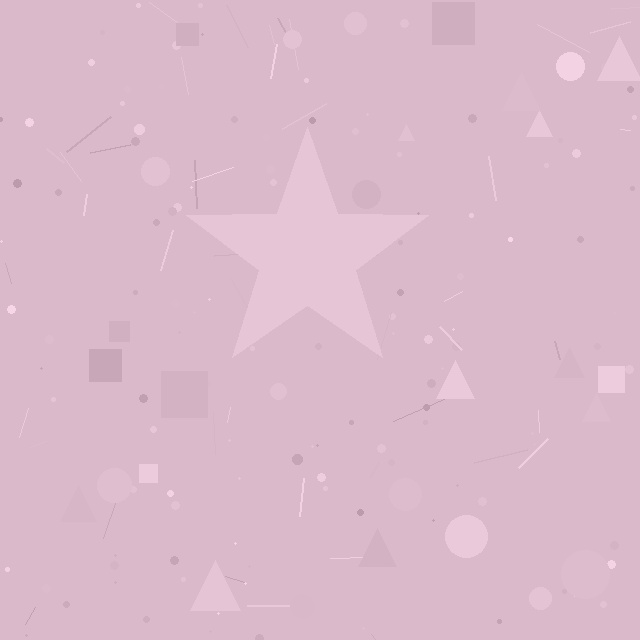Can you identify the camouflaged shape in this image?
The camouflaged shape is a star.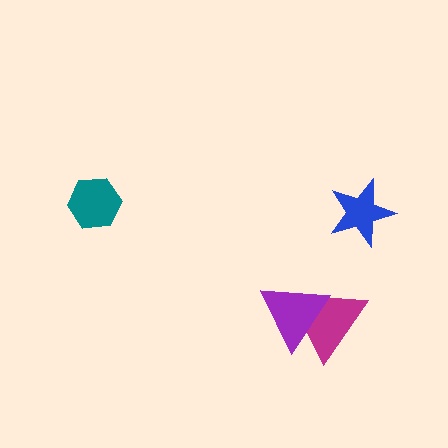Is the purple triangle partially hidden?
No, no other shape covers it.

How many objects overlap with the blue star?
0 objects overlap with the blue star.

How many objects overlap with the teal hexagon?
0 objects overlap with the teal hexagon.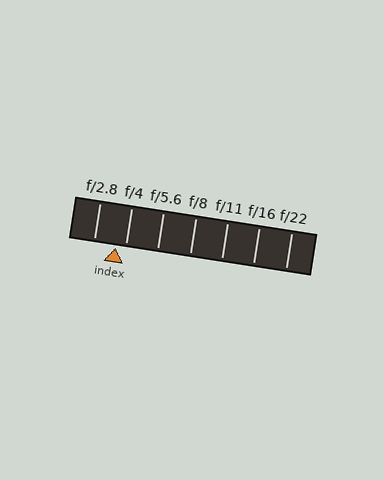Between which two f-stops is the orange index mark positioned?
The index mark is between f/2.8 and f/4.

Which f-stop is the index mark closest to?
The index mark is closest to f/4.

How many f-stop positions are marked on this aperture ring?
There are 7 f-stop positions marked.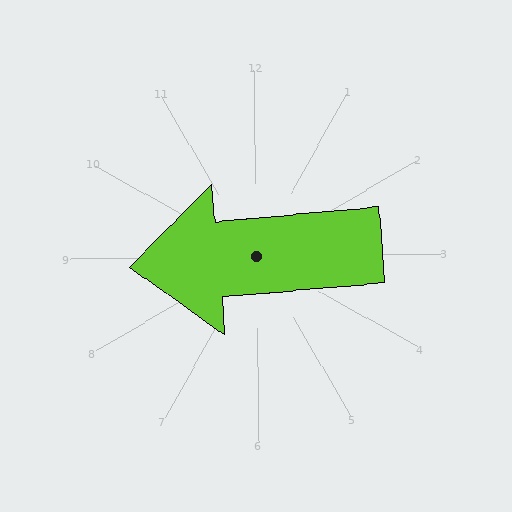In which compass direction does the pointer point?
West.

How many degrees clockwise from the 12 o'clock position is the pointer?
Approximately 266 degrees.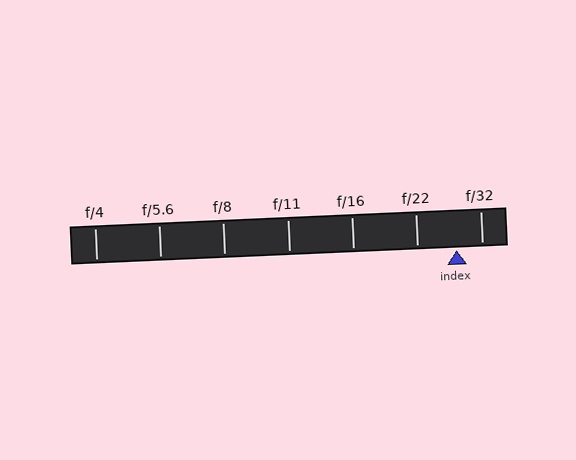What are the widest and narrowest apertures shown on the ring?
The widest aperture shown is f/4 and the narrowest is f/32.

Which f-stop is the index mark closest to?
The index mark is closest to f/32.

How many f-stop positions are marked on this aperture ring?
There are 7 f-stop positions marked.